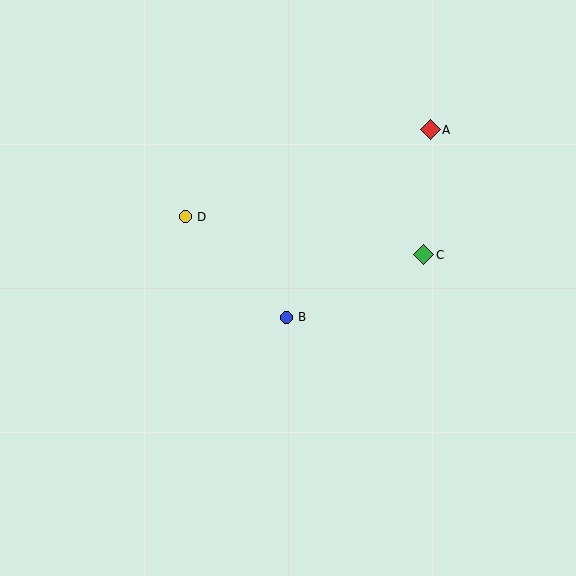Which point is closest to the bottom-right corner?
Point C is closest to the bottom-right corner.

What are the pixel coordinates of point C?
Point C is at (424, 255).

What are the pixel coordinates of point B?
Point B is at (286, 317).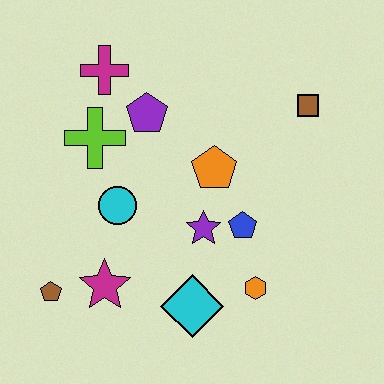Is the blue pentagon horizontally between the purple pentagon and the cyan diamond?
No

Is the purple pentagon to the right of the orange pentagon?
No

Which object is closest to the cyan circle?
The lime cross is closest to the cyan circle.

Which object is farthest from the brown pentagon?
The brown square is farthest from the brown pentagon.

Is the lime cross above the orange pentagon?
Yes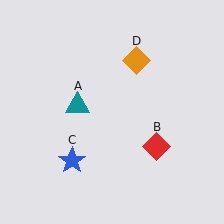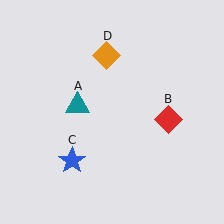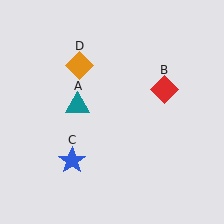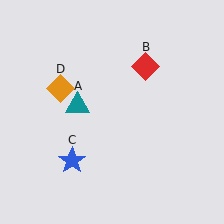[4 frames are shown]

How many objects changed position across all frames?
2 objects changed position: red diamond (object B), orange diamond (object D).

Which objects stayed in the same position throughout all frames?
Teal triangle (object A) and blue star (object C) remained stationary.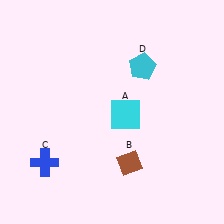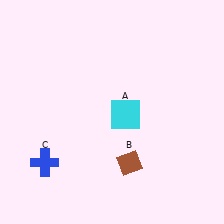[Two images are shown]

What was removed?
The cyan pentagon (D) was removed in Image 2.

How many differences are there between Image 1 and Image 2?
There is 1 difference between the two images.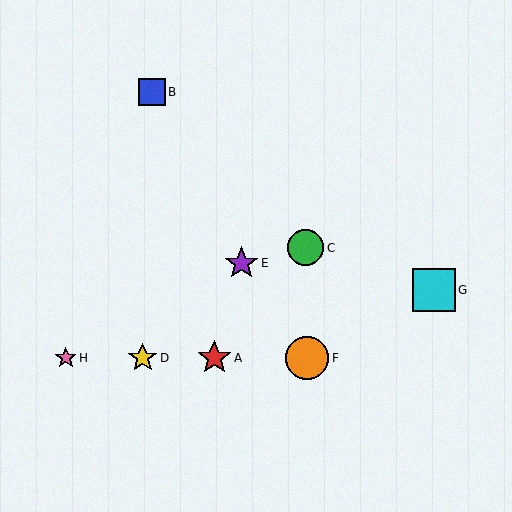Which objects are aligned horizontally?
Objects A, D, F, H are aligned horizontally.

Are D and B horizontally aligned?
No, D is at y≈358 and B is at y≈92.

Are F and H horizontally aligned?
Yes, both are at y≈358.